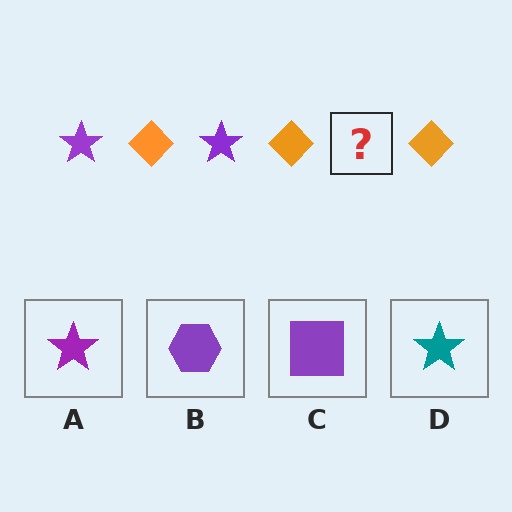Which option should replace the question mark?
Option A.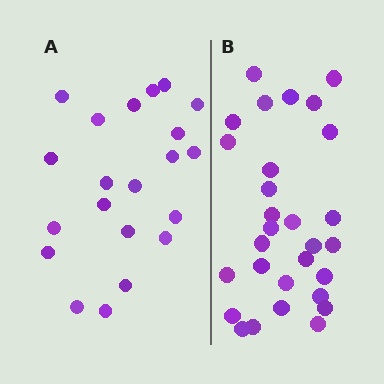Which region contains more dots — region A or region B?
Region B (the right region) has more dots.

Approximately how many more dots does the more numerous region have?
Region B has roughly 8 or so more dots than region A.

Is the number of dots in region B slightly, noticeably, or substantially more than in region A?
Region B has noticeably more, but not dramatically so. The ratio is roughly 1.4 to 1.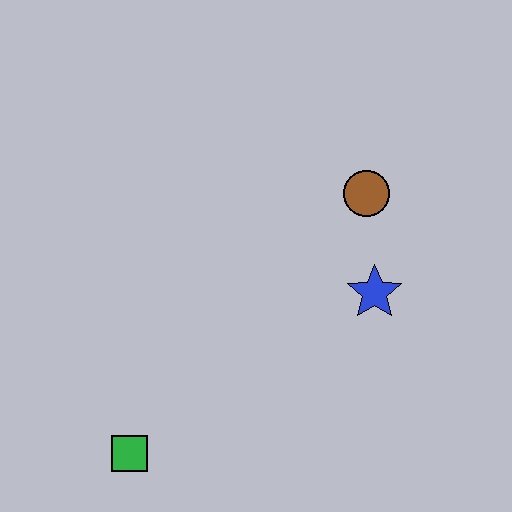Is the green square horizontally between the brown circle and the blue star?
No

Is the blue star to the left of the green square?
No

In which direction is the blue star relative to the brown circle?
The blue star is below the brown circle.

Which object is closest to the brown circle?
The blue star is closest to the brown circle.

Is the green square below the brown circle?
Yes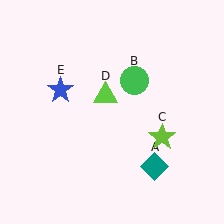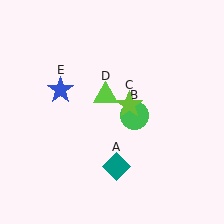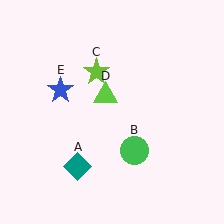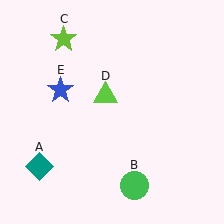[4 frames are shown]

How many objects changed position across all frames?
3 objects changed position: teal diamond (object A), green circle (object B), lime star (object C).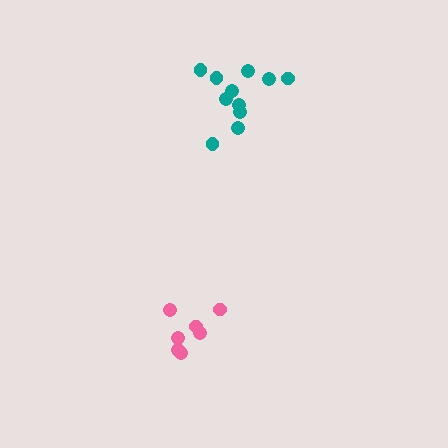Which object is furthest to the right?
The teal cluster is rightmost.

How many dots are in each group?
Group 1: 7 dots, Group 2: 11 dots (18 total).